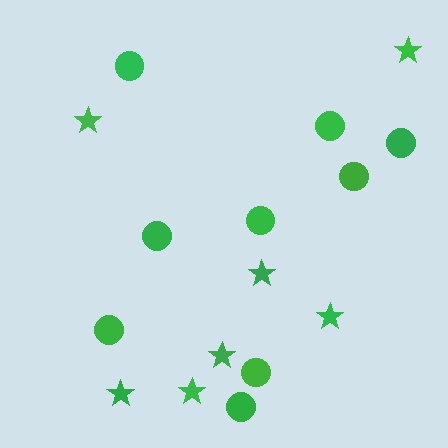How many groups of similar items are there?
There are 2 groups: one group of circles (9) and one group of stars (7).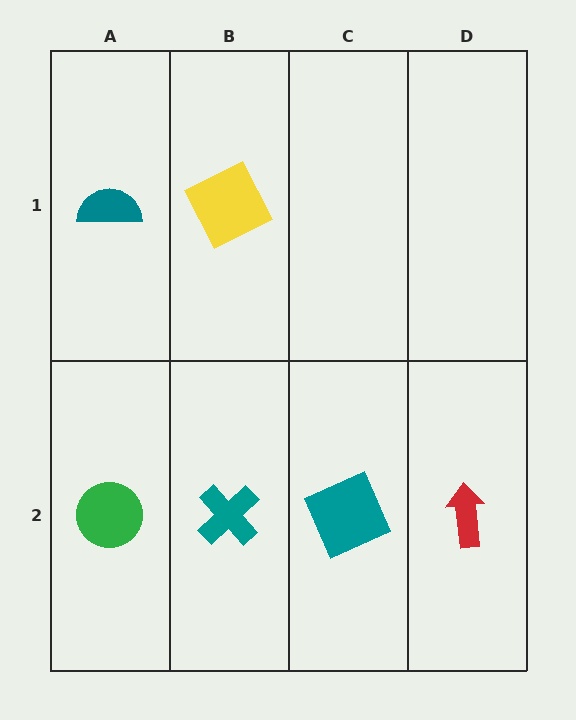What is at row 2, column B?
A teal cross.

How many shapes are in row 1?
2 shapes.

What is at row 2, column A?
A green circle.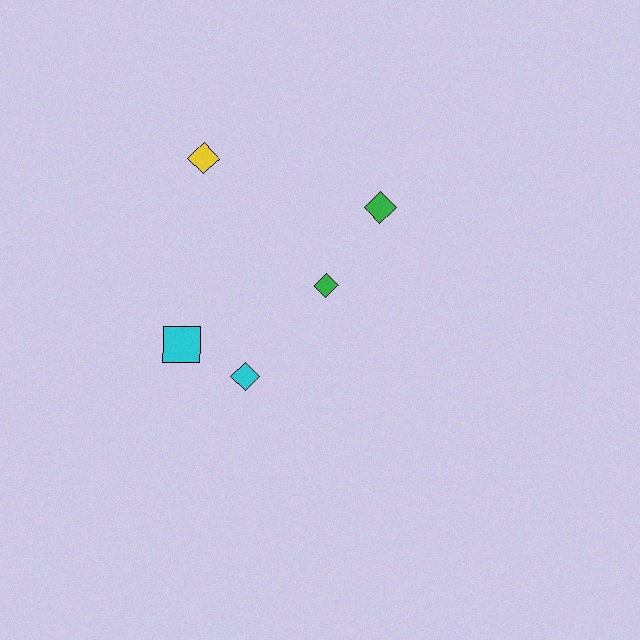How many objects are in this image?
There are 5 objects.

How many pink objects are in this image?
There are no pink objects.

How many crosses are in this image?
There are no crosses.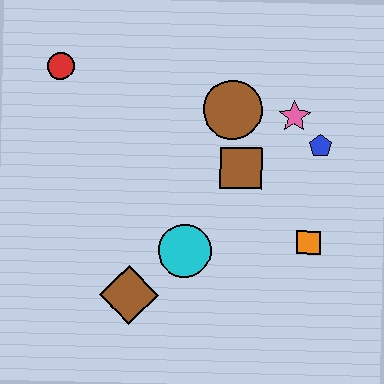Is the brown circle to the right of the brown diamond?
Yes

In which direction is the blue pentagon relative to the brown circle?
The blue pentagon is to the right of the brown circle.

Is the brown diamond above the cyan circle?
No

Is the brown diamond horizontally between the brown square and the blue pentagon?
No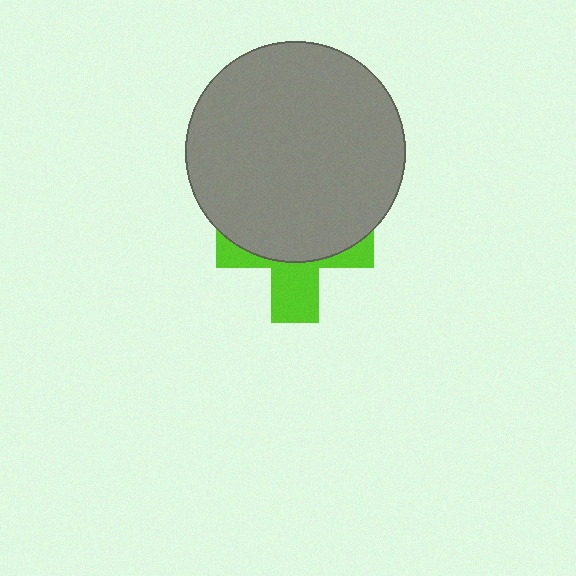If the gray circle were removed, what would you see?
You would see the complete lime cross.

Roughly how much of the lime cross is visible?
A small part of it is visible (roughly 39%).